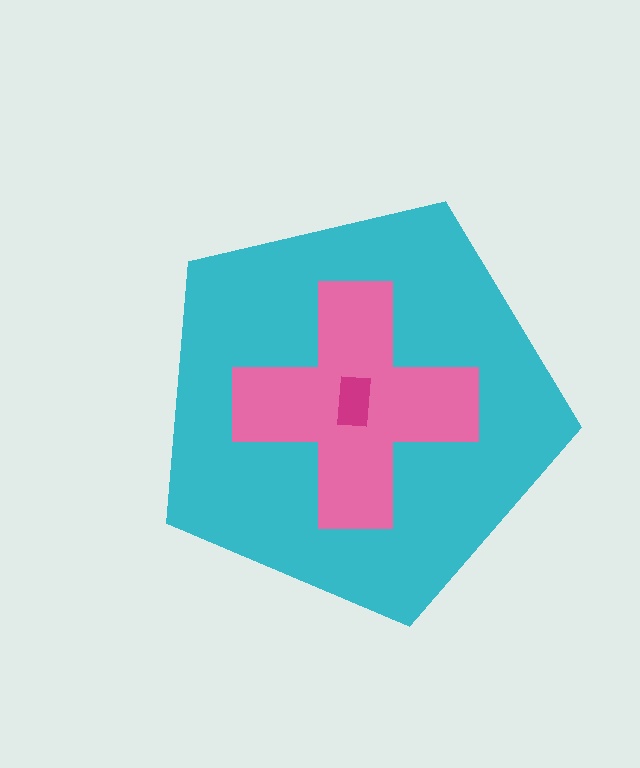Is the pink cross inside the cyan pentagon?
Yes.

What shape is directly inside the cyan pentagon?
The pink cross.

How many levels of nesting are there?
3.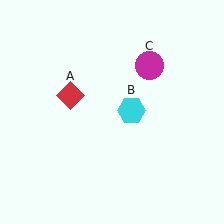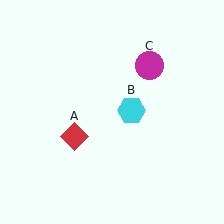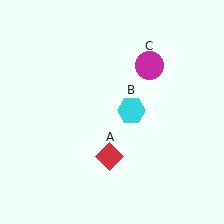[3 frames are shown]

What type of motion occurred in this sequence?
The red diamond (object A) rotated counterclockwise around the center of the scene.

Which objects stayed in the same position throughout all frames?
Cyan hexagon (object B) and magenta circle (object C) remained stationary.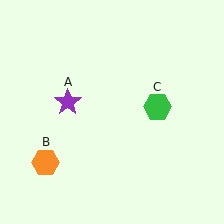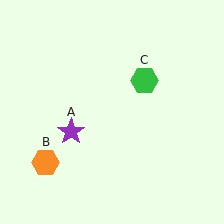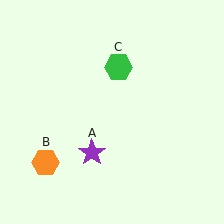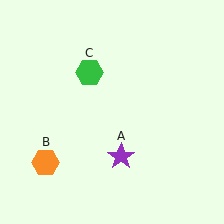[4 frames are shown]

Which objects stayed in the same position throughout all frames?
Orange hexagon (object B) remained stationary.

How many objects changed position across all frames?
2 objects changed position: purple star (object A), green hexagon (object C).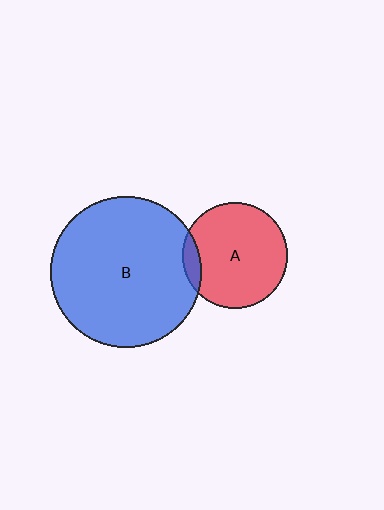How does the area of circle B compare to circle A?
Approximately 2.1 times.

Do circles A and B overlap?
Yes.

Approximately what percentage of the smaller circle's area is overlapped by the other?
Approximately 10%.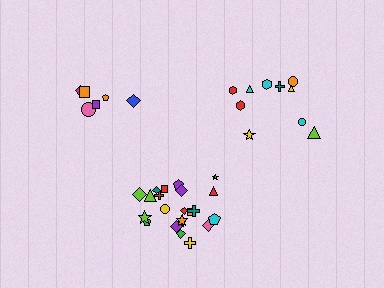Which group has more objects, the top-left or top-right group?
The top-right group.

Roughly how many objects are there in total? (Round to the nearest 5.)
Roughly 40 objects in total.